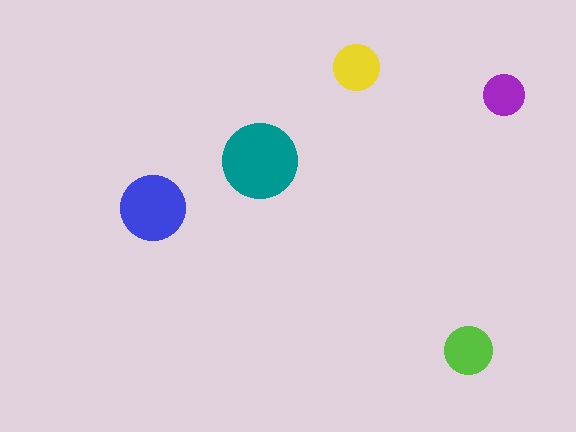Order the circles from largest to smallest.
the teal one, the blue one, the lime one, the yellow one, the purple one.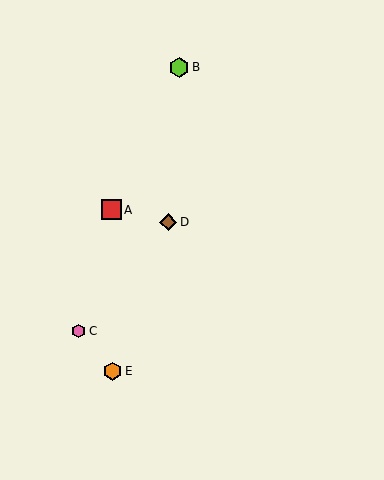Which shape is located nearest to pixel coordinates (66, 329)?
The pink hexagon (labeled C) at (79, 331) is nearest to that location.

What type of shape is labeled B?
Shape B is a lime hexagon.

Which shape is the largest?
The lime hexagon (labeled B) is the largest.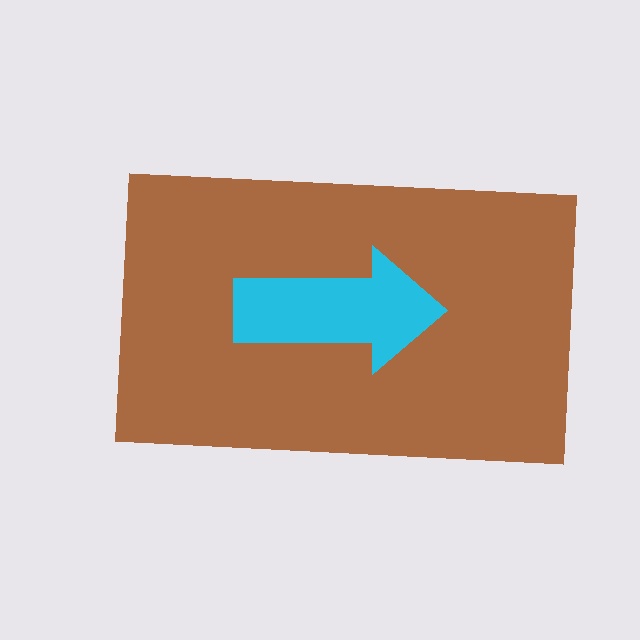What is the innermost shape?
The cyan arrow.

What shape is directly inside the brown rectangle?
The cyan arrow.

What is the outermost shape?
The brown rectangle.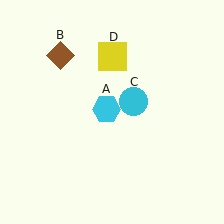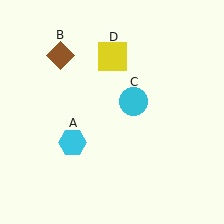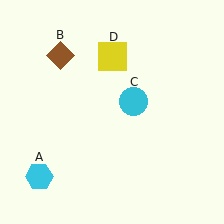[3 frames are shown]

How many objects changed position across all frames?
1 object changed position: cyan hexagon (object A).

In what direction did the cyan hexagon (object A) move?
The cyan hexagon (object A) moved down and to the left.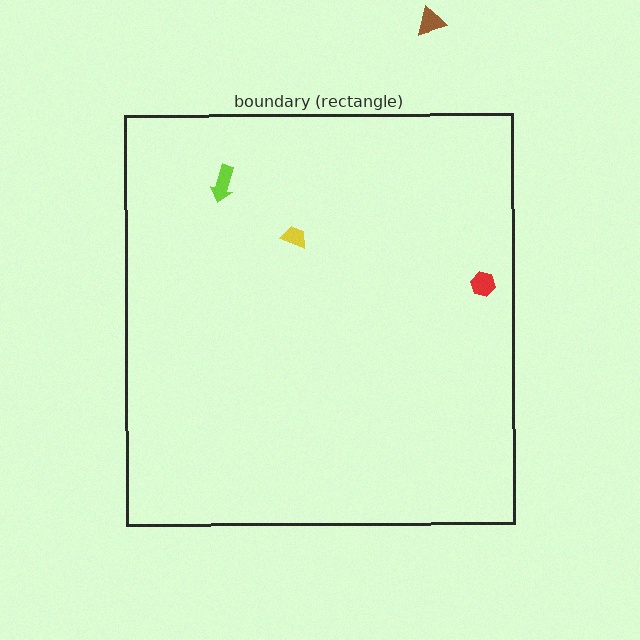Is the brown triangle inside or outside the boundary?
Outside.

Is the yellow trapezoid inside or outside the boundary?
Inside.